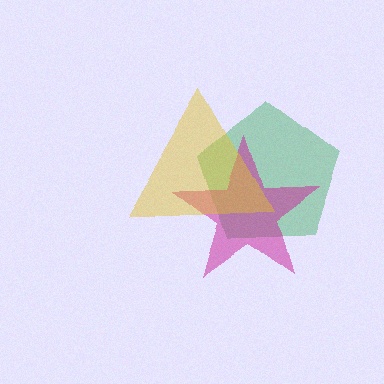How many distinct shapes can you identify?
There are 3 distinct shapes: a green pentagon, a magenta star, a yellow triangle.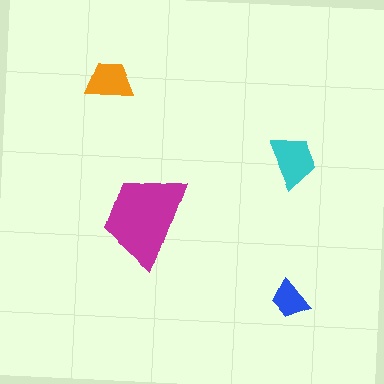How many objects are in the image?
There are 4 objects in the image.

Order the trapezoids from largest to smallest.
the magenta one, the cyan one, the orange one, the blue one.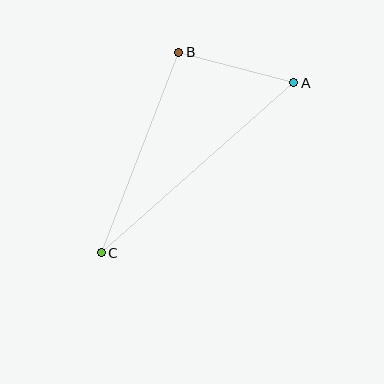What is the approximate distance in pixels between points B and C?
The distance between B and C is approximately 215 pixels.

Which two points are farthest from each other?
Points A and C are farthest from each other.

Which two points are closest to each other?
Points A and B are closest to each other.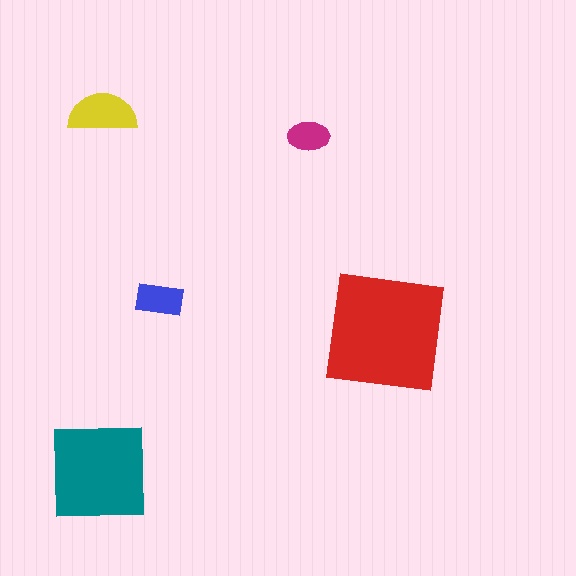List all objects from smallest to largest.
The magenta ellipse, the blue rectangle, the yellow semicircle, the teal square, the red square.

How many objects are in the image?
There are 5 objects in the image.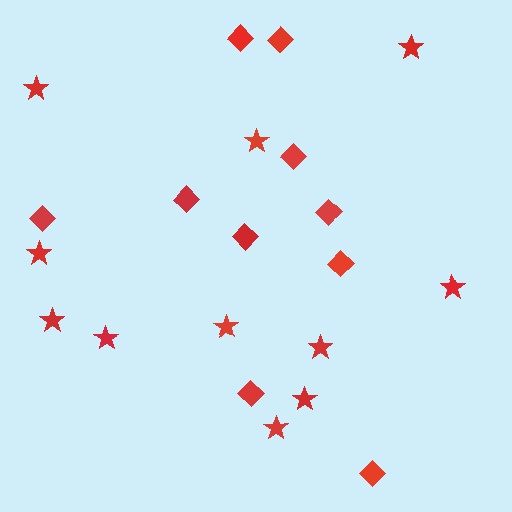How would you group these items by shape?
There are 2 groups: one group of diamonds (10) and one group of stars (11).